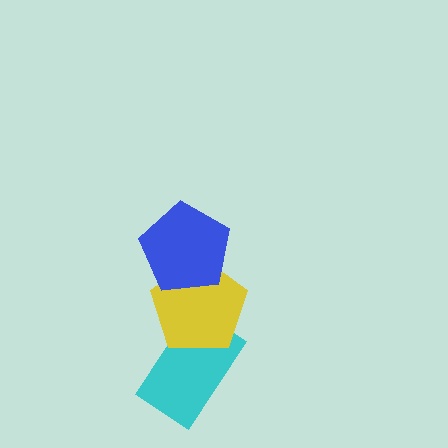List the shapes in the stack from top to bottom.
From top to bottom: the blue pentagon, the yellow pentagon, the cyan rectangle.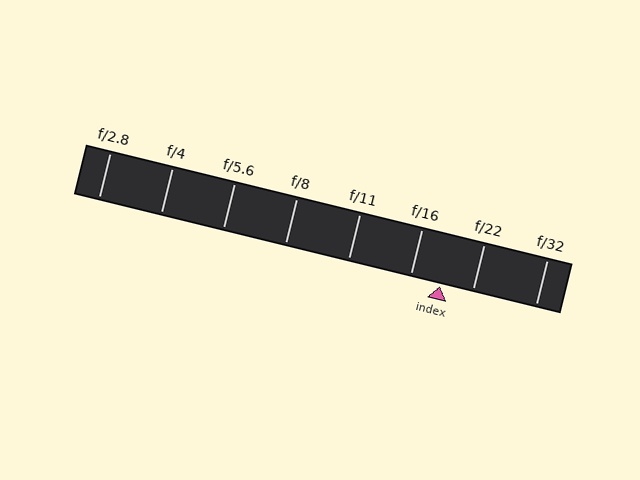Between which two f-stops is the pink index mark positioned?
The index mark is between f/16 and f/22.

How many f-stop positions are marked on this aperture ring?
There are 8 f-stop positions marked.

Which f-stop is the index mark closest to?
The index mark is closest to f/16.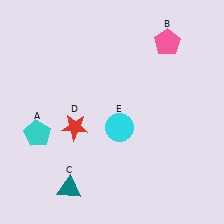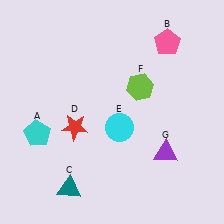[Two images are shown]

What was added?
A lime hexagon (F), a purple triangle (G) were added in Image 2.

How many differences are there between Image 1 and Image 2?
There are 2 differences between the two images.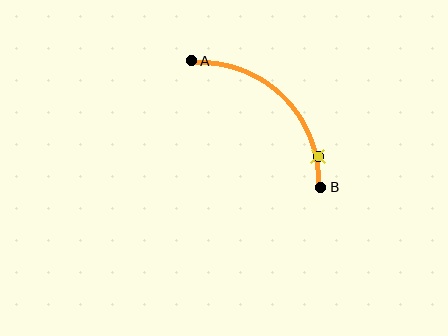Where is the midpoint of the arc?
The arc midpoint is the point on the curve farthest from the straight line joining A and B. It sits above and to the right of that line.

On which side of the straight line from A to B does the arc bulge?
The arc bulges above and to the right of the straight line connecting A and B.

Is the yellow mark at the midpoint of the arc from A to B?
No. The yellow mark lies on the arc but is closer to endpoint B. The arc midpoint would be at the point on the curve equidistant along the arc from both A and B.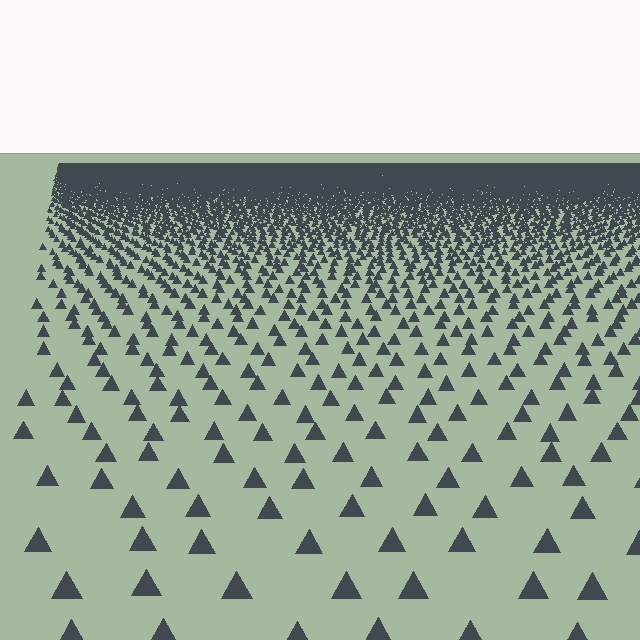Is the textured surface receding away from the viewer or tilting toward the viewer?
The surface is receding away from the viewer. Texture elements get smaller and denser toward the top.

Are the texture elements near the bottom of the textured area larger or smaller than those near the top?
Larger. Near the bottom, elements are closer to the viewer and appear at a bigger on-screen size.